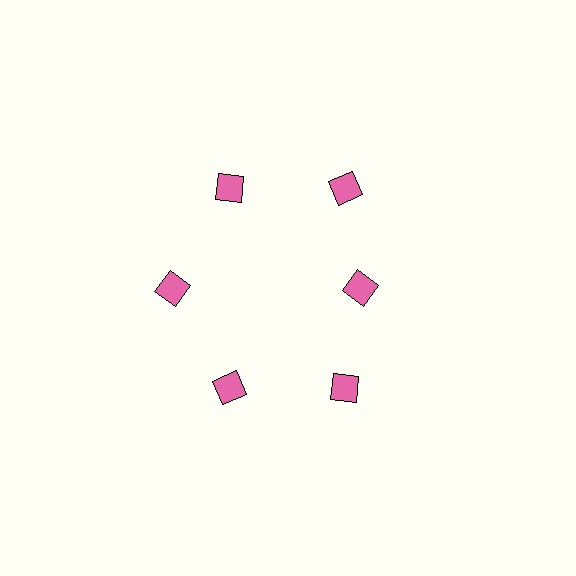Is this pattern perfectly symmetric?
No. The 6 pink diamonds are arranged in a ring, but one element near the 3 o'clock position is pulled inward toward the center, breaking the 6-fold rotational symmetry.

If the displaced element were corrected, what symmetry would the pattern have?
It would have 6-fold rotational symmetry — the pattern would map onto itself every 60 degrees.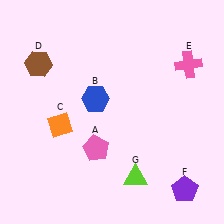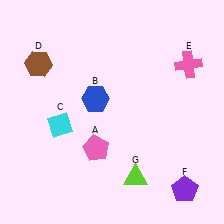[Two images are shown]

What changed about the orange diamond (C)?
In Image 1, C is orange. In Image 2, it changed to cyan.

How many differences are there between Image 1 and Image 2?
There is 1 difference between the two images.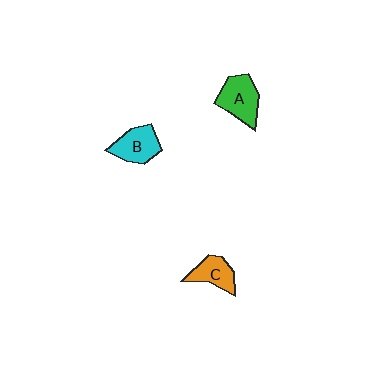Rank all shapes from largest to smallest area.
From largest to smallest: A (green), B (cyan), C (orange).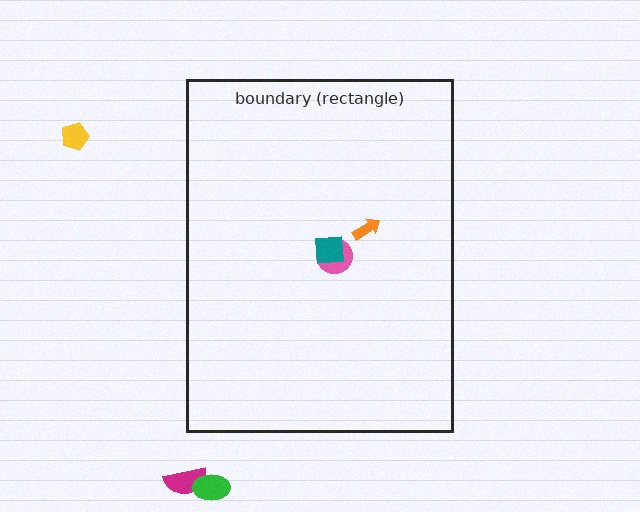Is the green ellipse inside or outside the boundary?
Outside.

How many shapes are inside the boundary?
3 inside, 3 outside.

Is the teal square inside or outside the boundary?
Inside.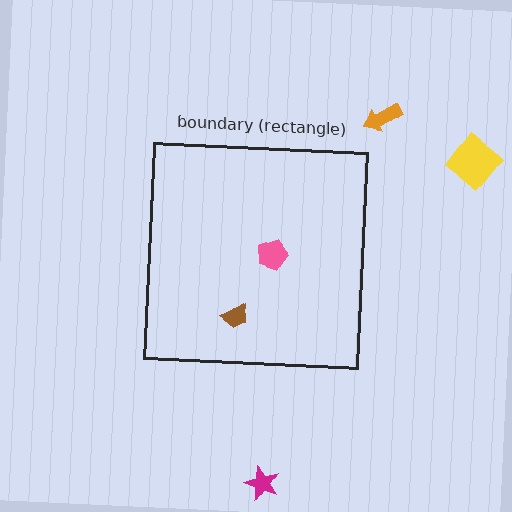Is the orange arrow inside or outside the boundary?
Outside.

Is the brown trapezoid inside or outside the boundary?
Inside.